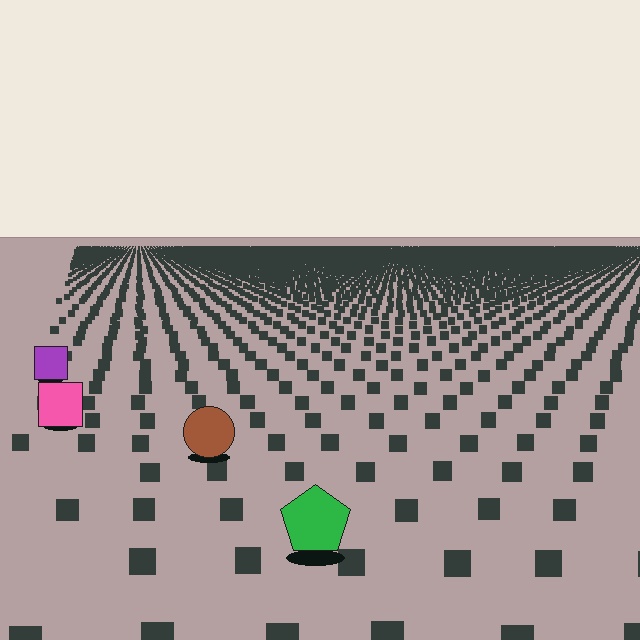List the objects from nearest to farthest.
From nearest to farthest: the green pentagon, the brown circle, the pink square, the purple square.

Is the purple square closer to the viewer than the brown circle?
No. The brown circle is closer — you can tell from the texture gradient: the ground texture is coarser near it.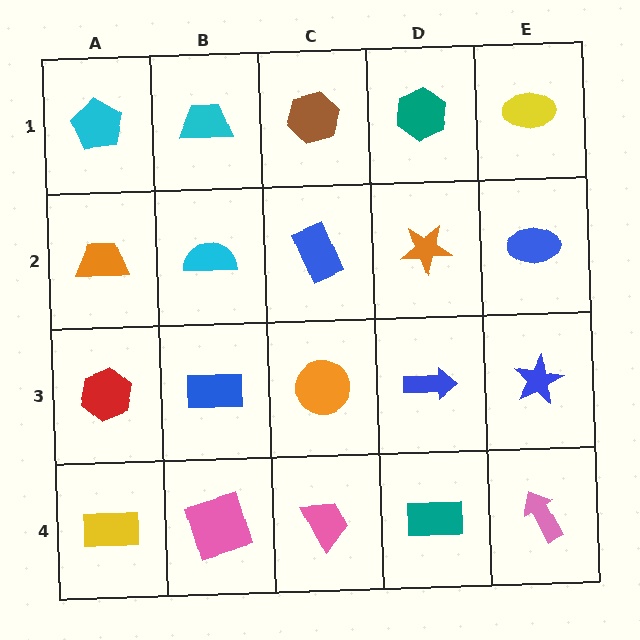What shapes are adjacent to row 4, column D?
A blue arrow (row 3, column D), a pink trapezoid (row 4, column C), a pink arrow (row 4, column E).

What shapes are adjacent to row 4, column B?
A blue rectangle (row 3, column B), a yellow rectangle (row 4, column A), a pink trapezoid (row 4, column C).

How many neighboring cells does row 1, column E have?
2.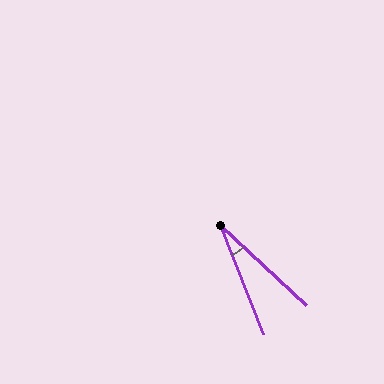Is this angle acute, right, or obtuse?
It is acute.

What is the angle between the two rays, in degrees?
Approximately 25 degrees.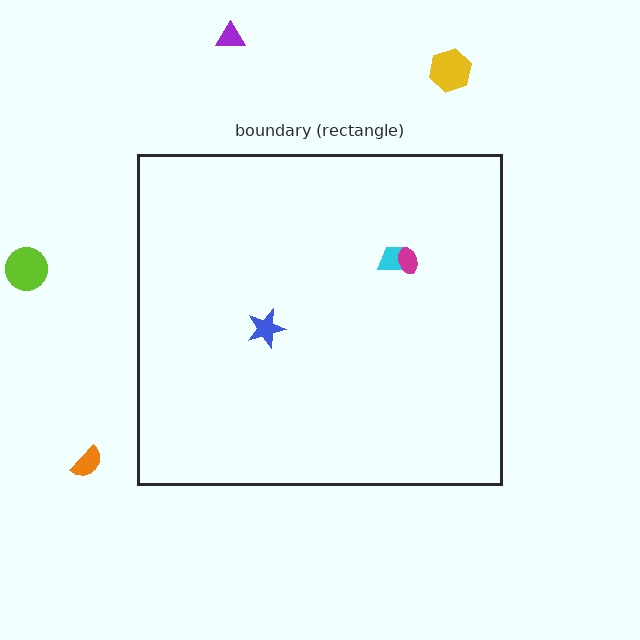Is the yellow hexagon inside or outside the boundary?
Outside.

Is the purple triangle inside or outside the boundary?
Outside.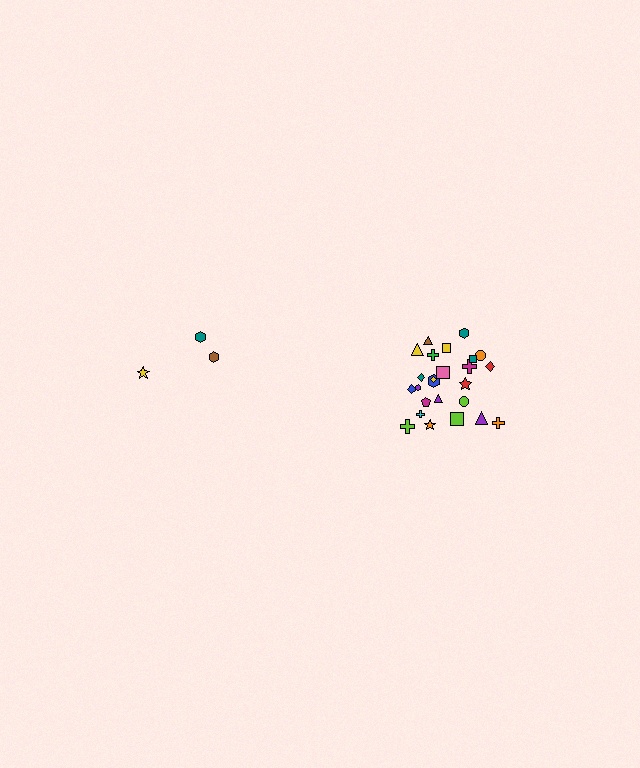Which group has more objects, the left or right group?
The right group.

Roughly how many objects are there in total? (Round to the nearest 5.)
Roughly 30 objects in total.